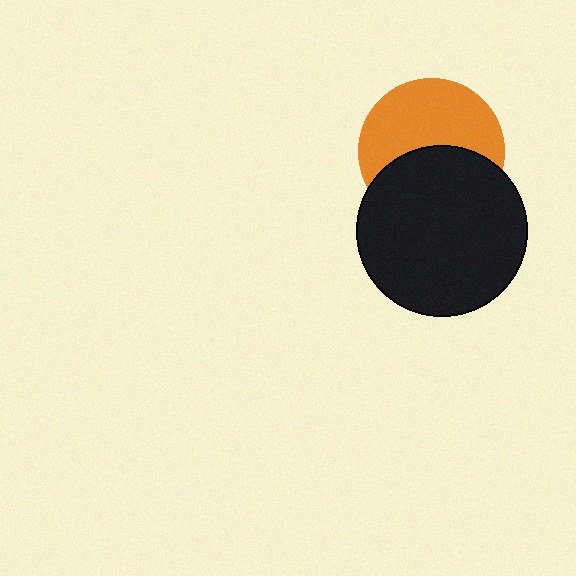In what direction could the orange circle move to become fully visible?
The orange circle could move up. That would shift it out from behind the black circle entirely.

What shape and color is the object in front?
The object in front is a black circle.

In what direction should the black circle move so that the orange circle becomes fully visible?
The black circle should move down. That is the shortest direction to clear the overlap and leave the orange circle fully visible.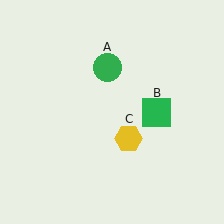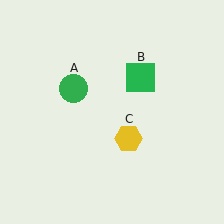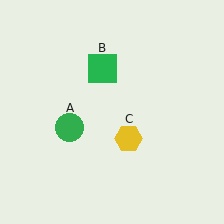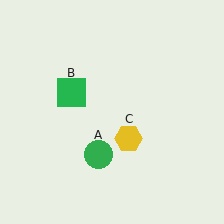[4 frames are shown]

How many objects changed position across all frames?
2 objects changed position: green circle (object A), green square (object B).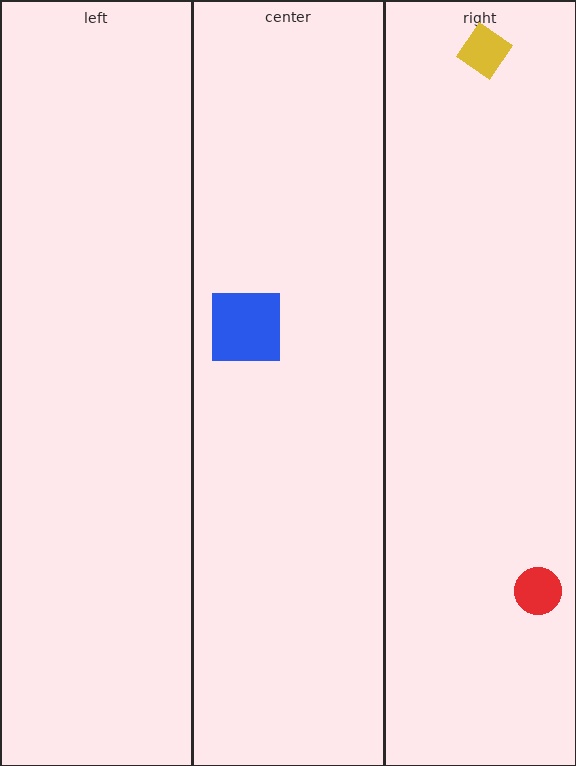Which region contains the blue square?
The center region.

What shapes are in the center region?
The blue square.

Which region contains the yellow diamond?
The right region.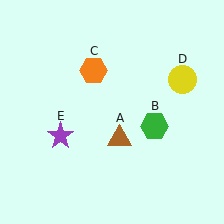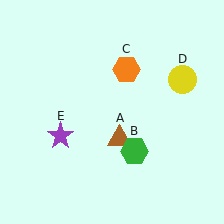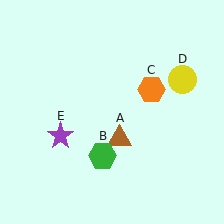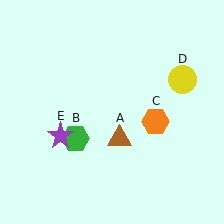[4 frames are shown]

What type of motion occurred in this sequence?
The green hexagon (object B), orange hexagon (object C) rotated clockwise around the center of the scene.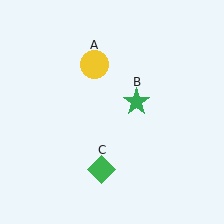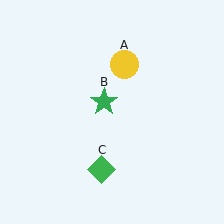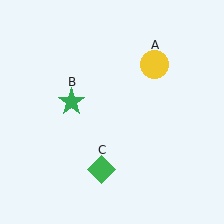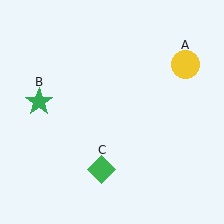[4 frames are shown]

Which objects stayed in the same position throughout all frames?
Green diamond (object C) remained stationary.